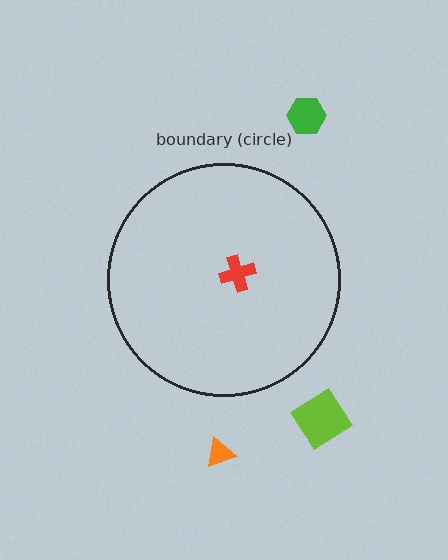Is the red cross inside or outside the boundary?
Inside.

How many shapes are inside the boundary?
1 inside, 3 outside.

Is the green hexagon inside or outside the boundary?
Outside.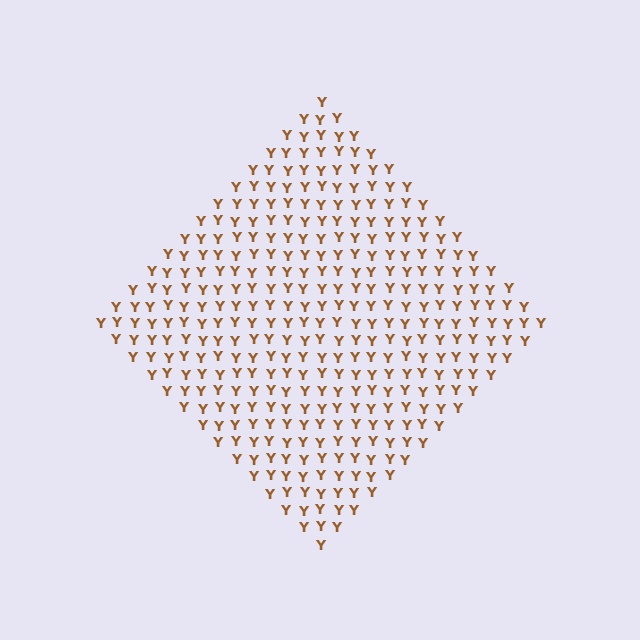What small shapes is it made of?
It is made of small letter Y's.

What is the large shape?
The large shape is a diamond.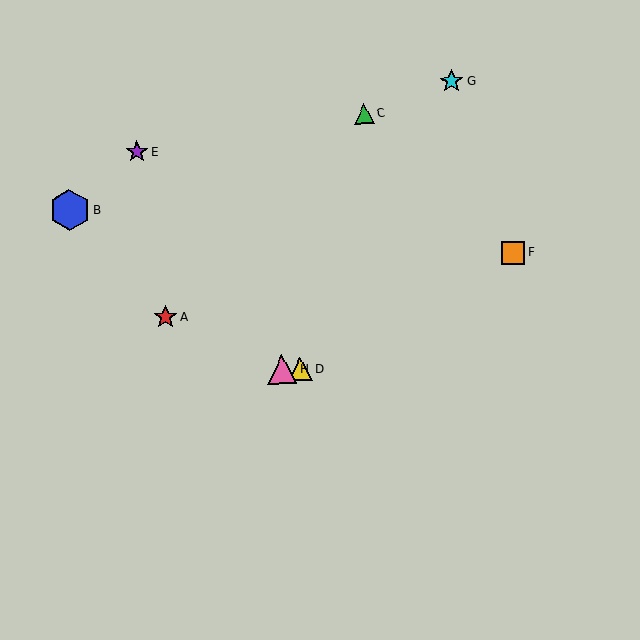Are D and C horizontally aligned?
No, D is at y≈369 and C is at y≈114.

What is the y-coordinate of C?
Object C is at y≈114.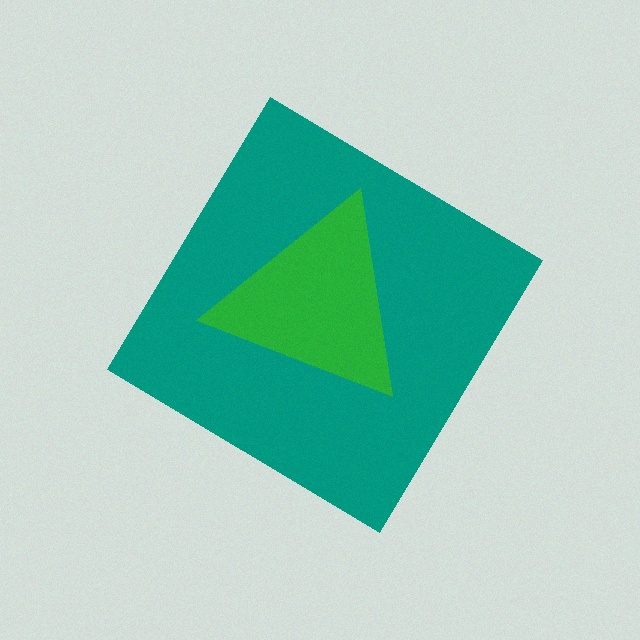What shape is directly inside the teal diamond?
The green triangle.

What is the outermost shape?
The teal diamond.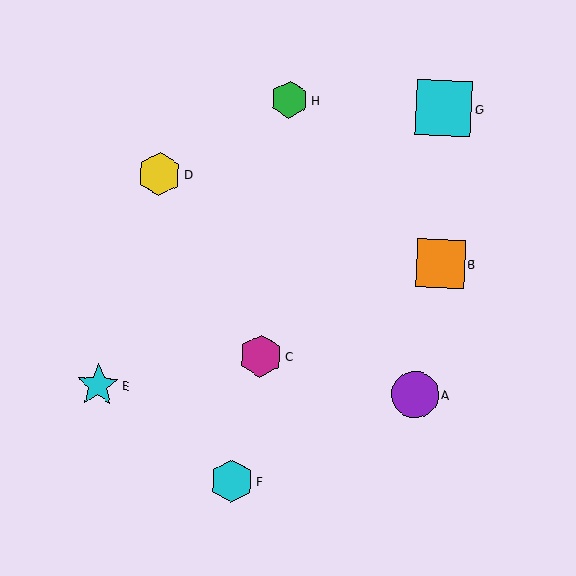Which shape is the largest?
The cyan square (labeled G) is the largest.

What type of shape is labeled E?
Shape E is a cyan star.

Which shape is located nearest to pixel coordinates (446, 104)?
The cyan square (labeled G) at (444, 108) is nearest to that location.